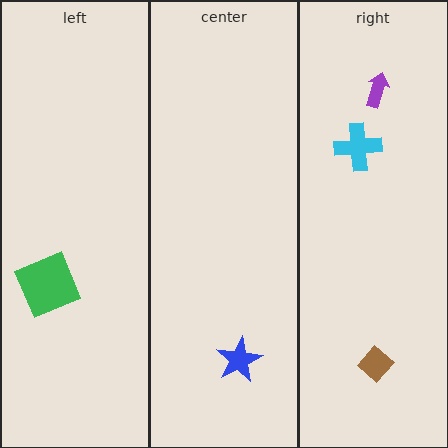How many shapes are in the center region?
1.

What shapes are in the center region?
The blue star.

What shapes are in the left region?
The green square.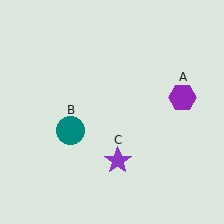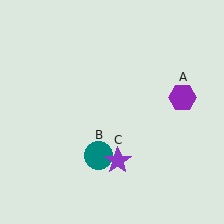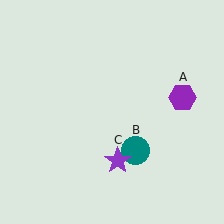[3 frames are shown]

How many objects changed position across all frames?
1 object changed position: teal circle (object B).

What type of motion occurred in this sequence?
The teal circle (object B) rotated counterclockwise around the center of the scene.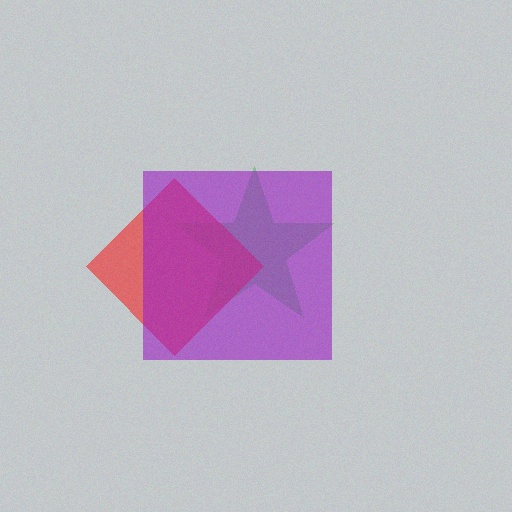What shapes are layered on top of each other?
The layered shapes are: a green star, a red diamond, a purple square.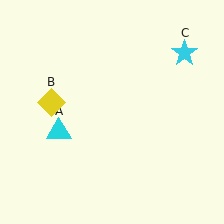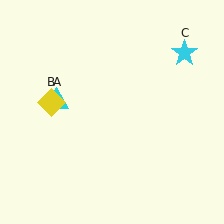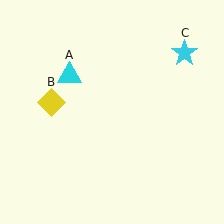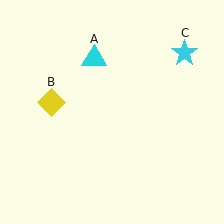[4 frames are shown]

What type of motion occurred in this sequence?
The cyan triangle (object A) rotated clockwise around the center of the scene.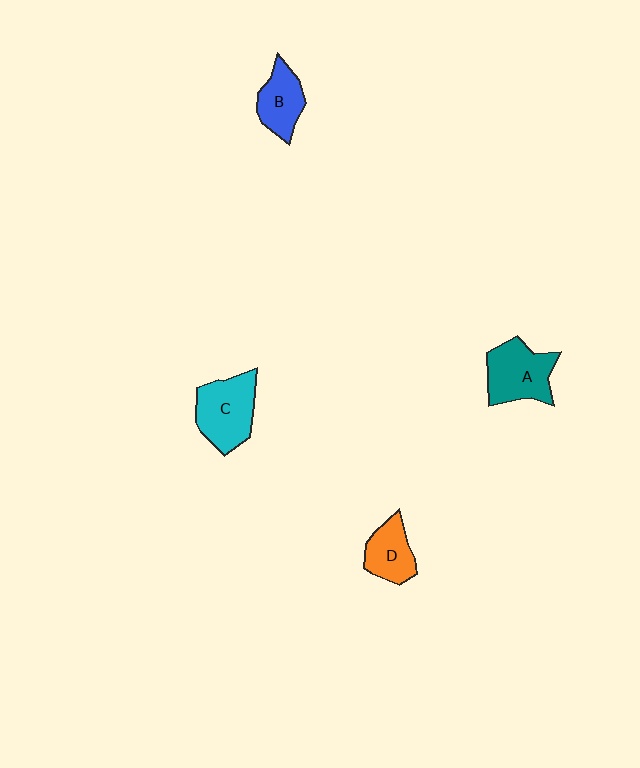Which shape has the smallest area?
Shape D (orange).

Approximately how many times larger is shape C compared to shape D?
Approximately 1.5 times.